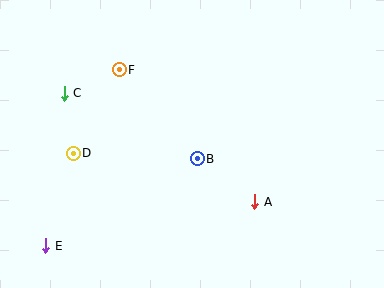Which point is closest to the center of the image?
Point B at (197, 159) is closest to the center.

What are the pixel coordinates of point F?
Point F is at (119, 70).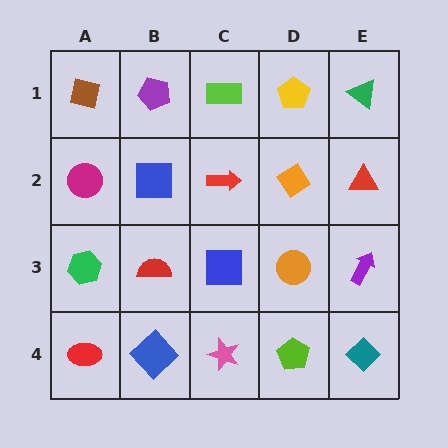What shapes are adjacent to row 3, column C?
A red arrow (row 2, column C), a pink star (row 4, column C), a red semicircle (row 3, column B), an orange circle (row 3, column D).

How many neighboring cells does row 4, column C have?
3.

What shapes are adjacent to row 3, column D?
An orange diamond (row 2, column D), a lime pentagon (row 4, column D), a blue square (row 3, column C), a purple arrow (row 3, column E).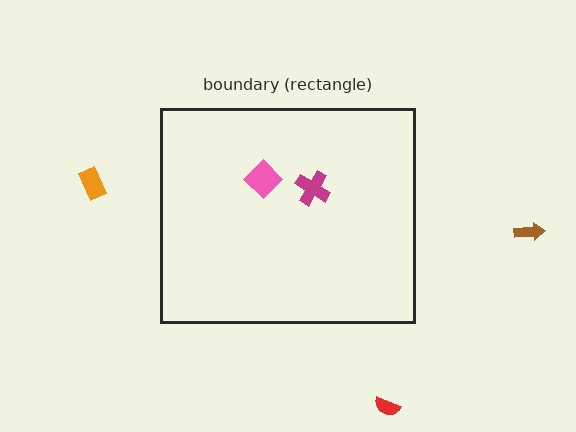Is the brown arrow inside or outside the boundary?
Outside.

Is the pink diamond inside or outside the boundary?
Inside.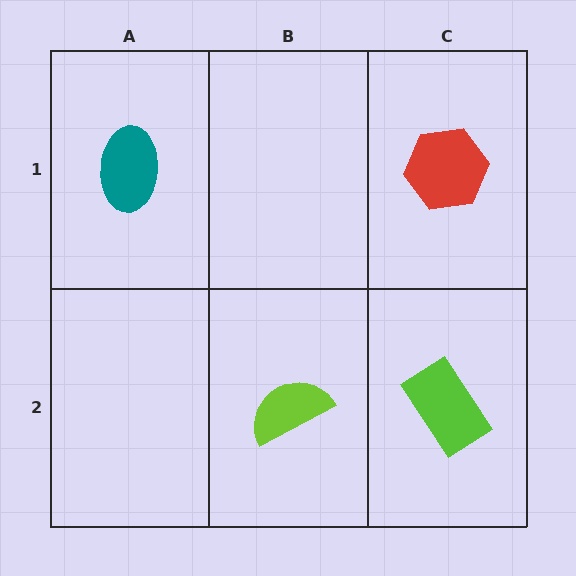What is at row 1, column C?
A red hexagon.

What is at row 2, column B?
A lime semicircle.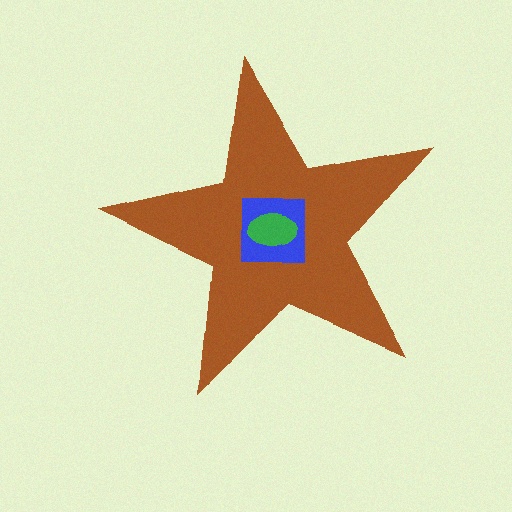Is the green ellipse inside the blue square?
Yes.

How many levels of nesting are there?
3.